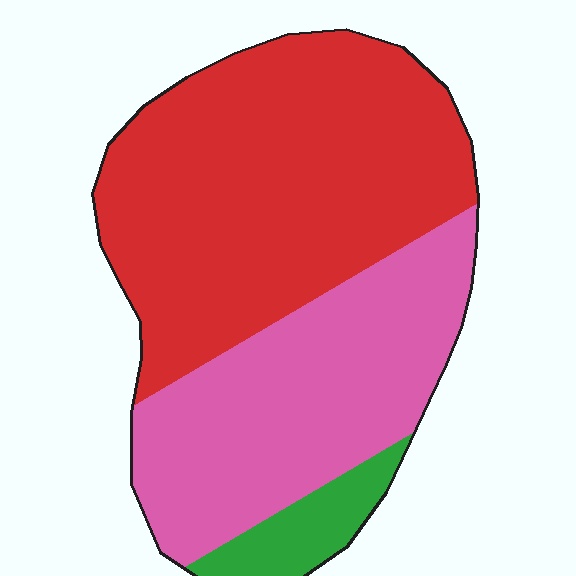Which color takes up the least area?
Green, at roughly 5%.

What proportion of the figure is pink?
Pink takes up about three eighths (3/8) of the figure.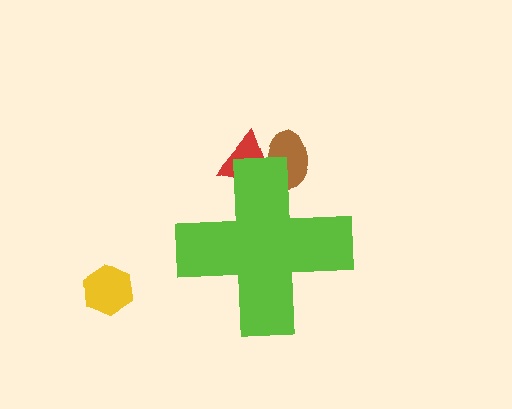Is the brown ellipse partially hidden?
Yes, the brown ellipse is partially hidden behind the lime cross.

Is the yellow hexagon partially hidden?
No, the yellow hexagon is fully visible.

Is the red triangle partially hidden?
Yes, the red triangle is partially hidden behind the lime cross.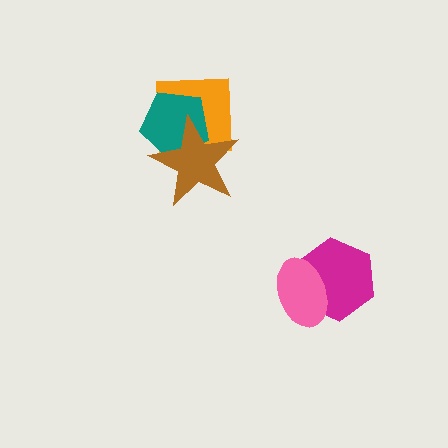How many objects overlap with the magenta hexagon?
1 object overlaps with the magenta hexagon.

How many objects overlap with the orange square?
2 objects overlap with the orange square.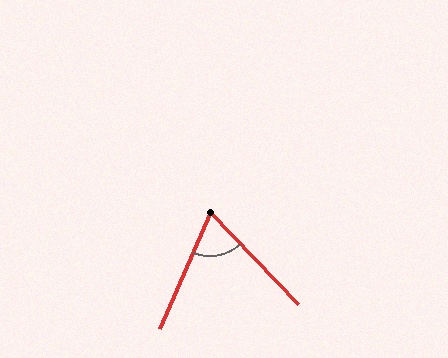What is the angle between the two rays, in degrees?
Approximately 67 degrees.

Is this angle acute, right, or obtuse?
It is acute.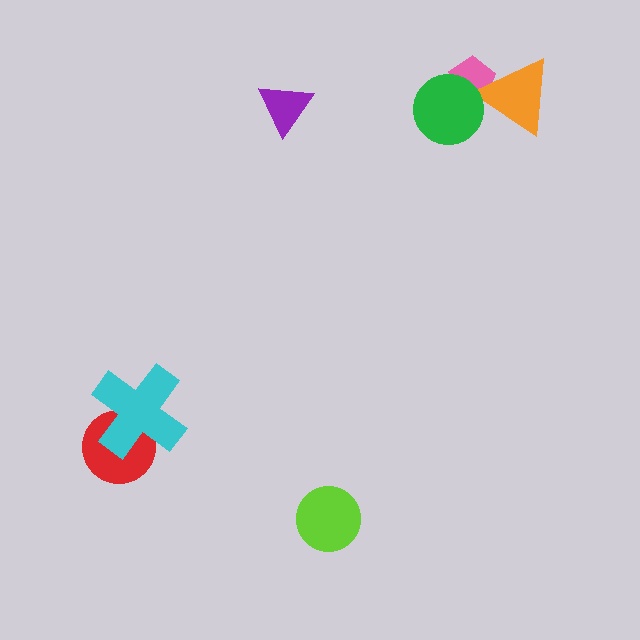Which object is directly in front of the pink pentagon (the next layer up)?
The orange triangle is directly in front of the pink pentagon.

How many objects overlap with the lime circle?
0 objects overlap with the lime circle.